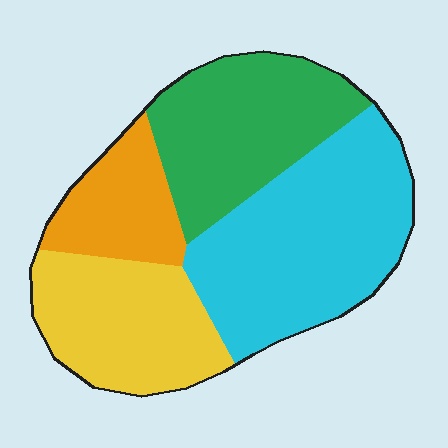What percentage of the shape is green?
Green takes up about one quarter (1/4) of the shape.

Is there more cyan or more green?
Cyan.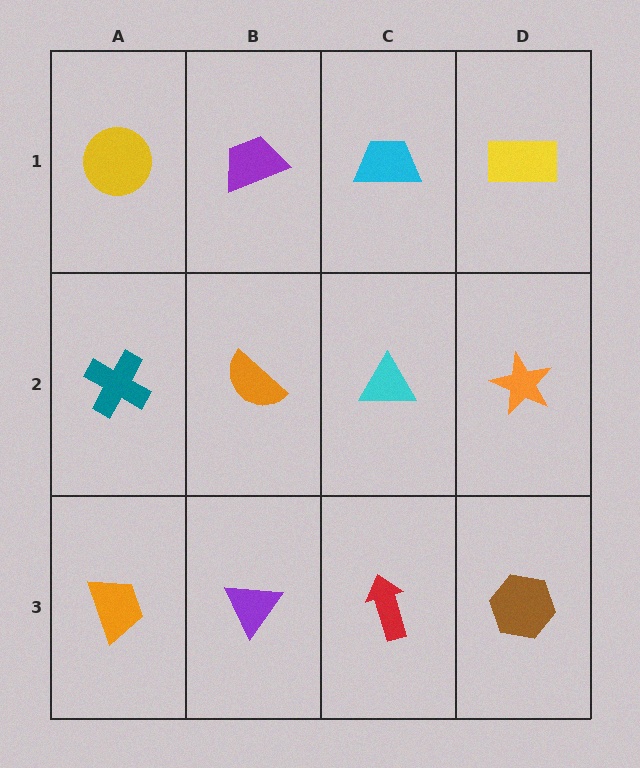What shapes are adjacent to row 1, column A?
A teal cross (row 2, column A), a purple trapezoid (row 1, column B).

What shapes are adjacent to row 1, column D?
An orange star (row 2, column D), a cyan trapezoid (row 1, column C).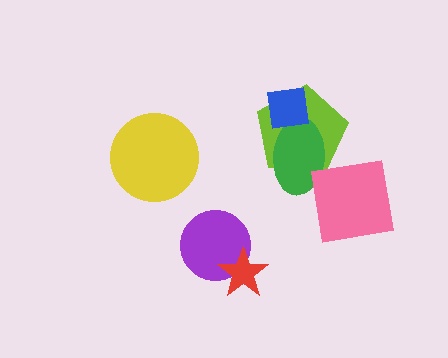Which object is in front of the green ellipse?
The blue square is in front of the green ellipse.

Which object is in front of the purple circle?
The red star is in front of the purple circle.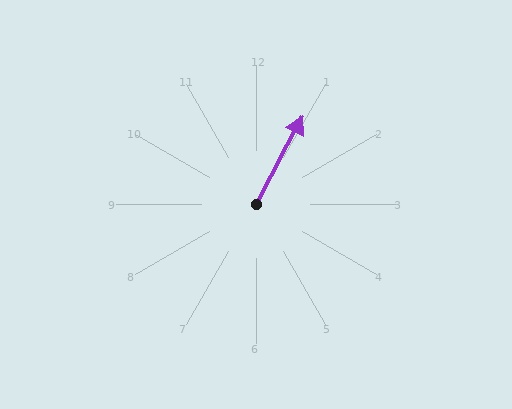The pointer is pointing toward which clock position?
Roughly 1 o'clock.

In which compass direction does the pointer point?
Northeast.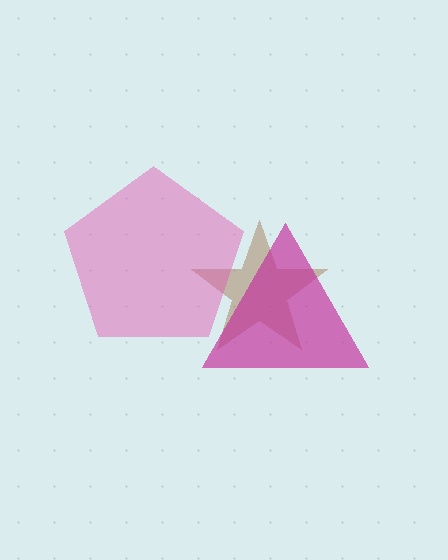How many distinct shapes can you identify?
There are 3 distinct shapes: a brown star, a magenta triangle, a pink pentagon.